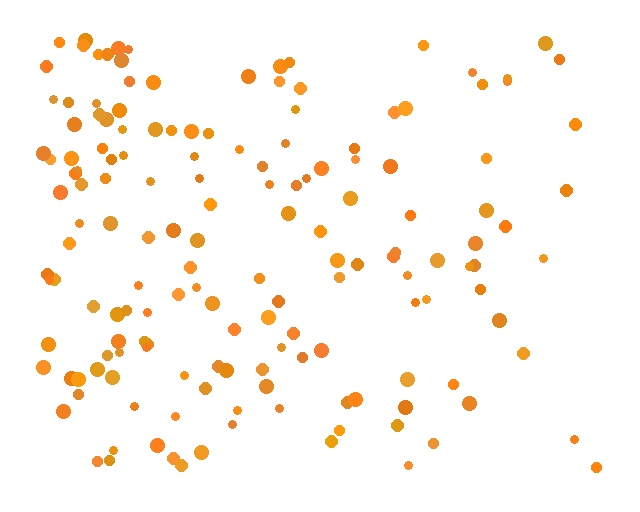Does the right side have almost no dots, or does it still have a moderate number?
Still a moderate number, just noticeably fewer than the left.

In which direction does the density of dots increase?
From right to left, with the left side densest.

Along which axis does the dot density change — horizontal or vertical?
Horizontal.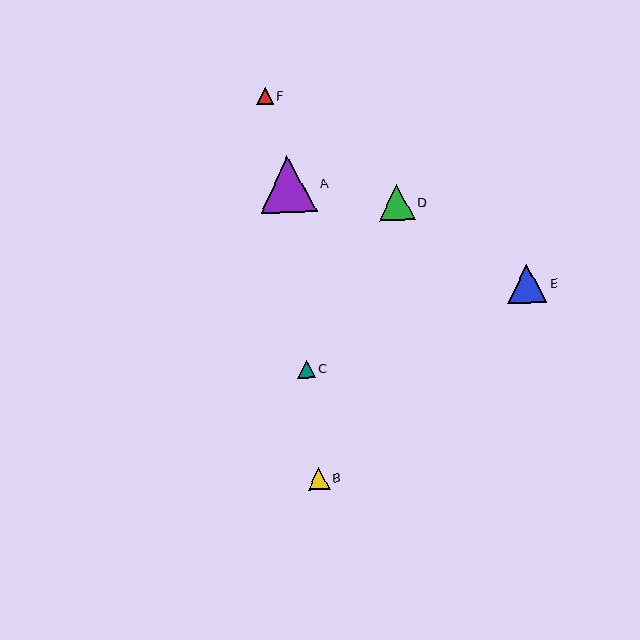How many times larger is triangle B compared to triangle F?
Triangle B is approximately 1.3 times the size of triangle F.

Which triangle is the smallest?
Triangle F is the smallest with a size of approximately 17 pixels.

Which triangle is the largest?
Triangle A is the largest with a size of approximately 57 pixels.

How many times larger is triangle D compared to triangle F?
Triangle D is approximately 2.2 times the size of triangle F.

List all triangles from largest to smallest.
From largest to smallest: A, E, D, B, C, F.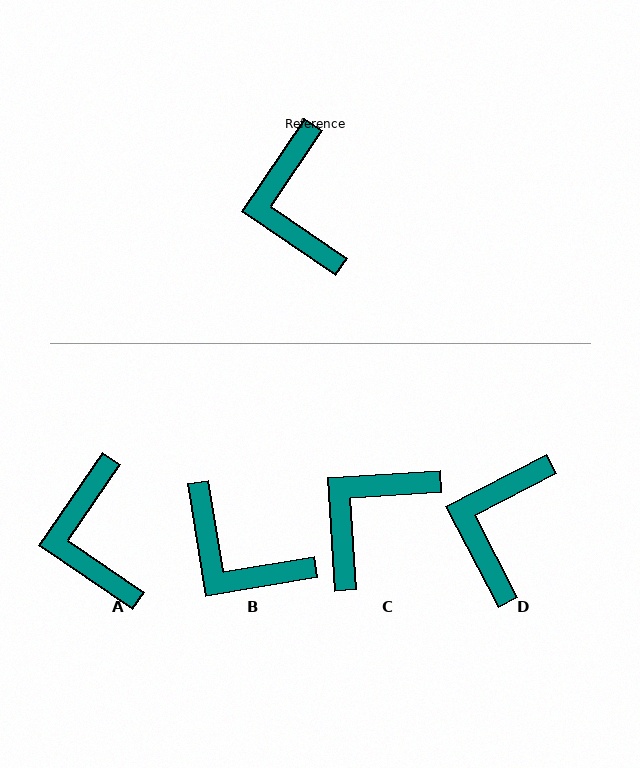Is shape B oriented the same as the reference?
No, it is off by about 43 degrees.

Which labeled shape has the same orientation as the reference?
A.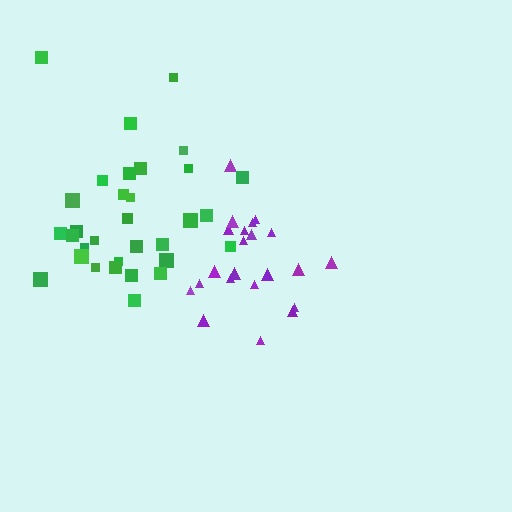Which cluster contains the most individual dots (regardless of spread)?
Green (32).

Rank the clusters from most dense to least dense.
purple, green.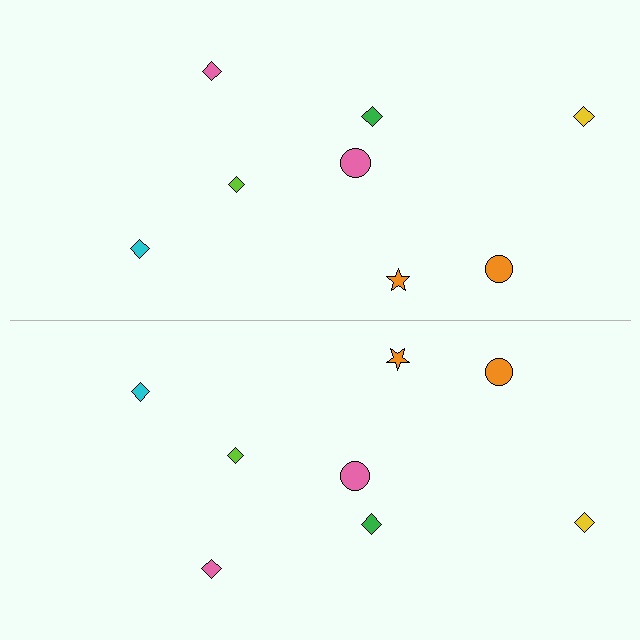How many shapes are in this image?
There are 16 shapes in this image.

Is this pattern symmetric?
Yes, this pattern has bilateral (reflection) symmetry.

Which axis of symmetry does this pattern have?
The pattern has a horizontal axis of symmetry running through the center of the image.